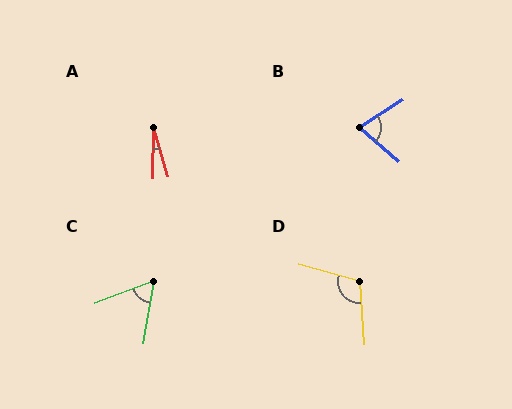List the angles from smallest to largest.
A (17°), C (60°), B (73°), D (110°).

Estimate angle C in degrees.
Approximately 60 degrees.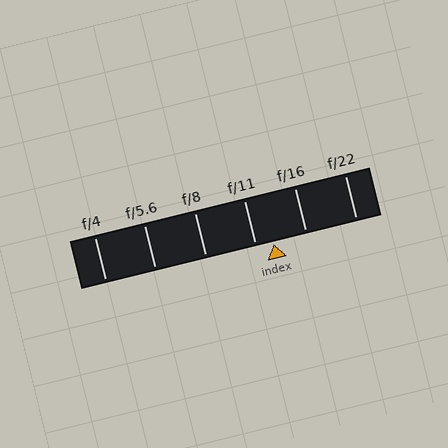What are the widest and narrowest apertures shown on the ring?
The widest aperture shown is f/4 and the narrowest is f/22.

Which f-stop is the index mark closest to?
The index mark is closest to f/11.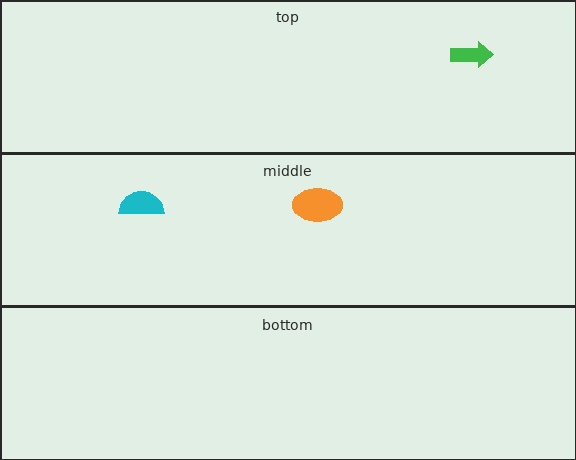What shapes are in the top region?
The green arrow.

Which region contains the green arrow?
The top region.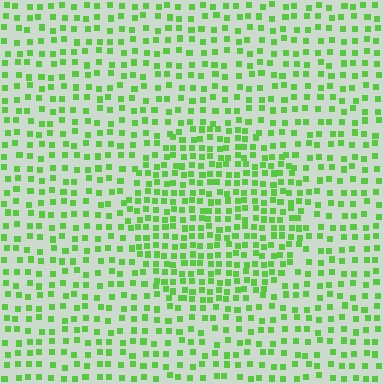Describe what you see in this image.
The image contains small lime elements arranged at two different densities. A circle-shaped region is visible where the elements are more densely packed than the surrounding area.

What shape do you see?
I see a circle.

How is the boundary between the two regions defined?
The boundary is defined by a change in element density (approximately 1.7x ratio). All elements are the same color, size, and shape.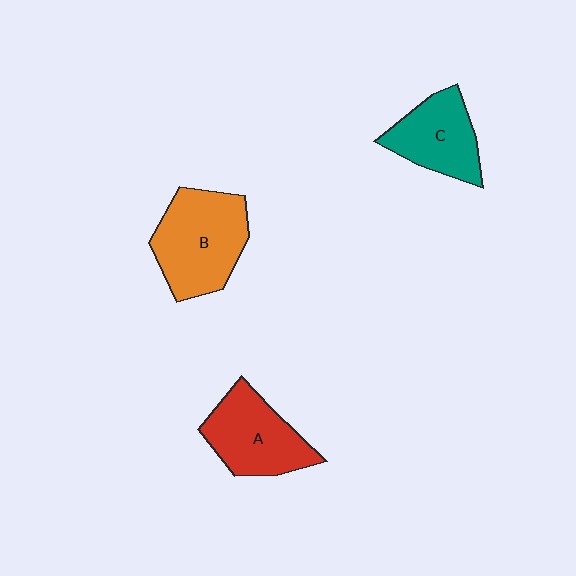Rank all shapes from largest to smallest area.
From largest to smallest: B (orange), A (red), C (teal).